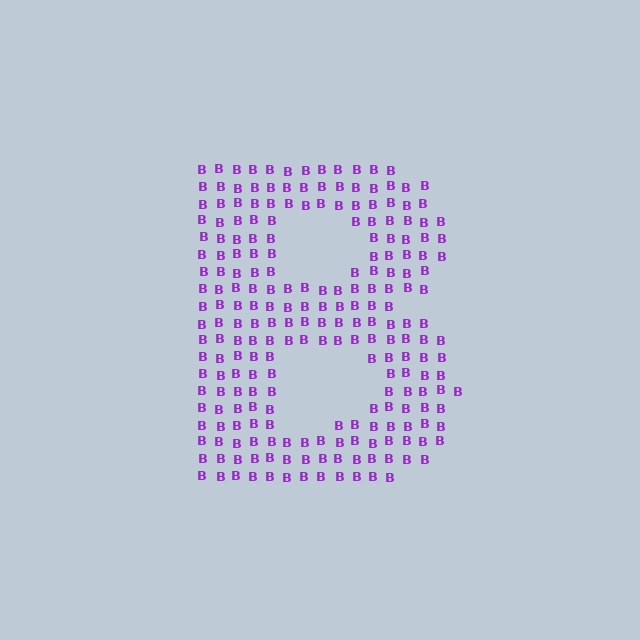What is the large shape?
The large shape is the letter B.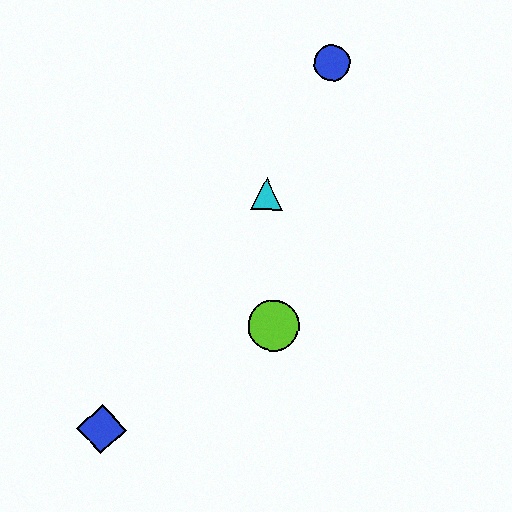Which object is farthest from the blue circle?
The blue diamond is farthest from the blue circle.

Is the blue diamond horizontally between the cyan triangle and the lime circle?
No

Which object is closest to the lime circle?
The cyan triangle is closest to the lime circle.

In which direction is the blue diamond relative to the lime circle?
The blue diamond is to the left of the lime circle.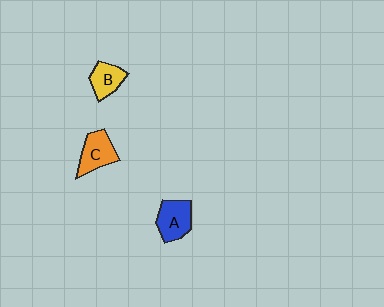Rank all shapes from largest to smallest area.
From largest to smallest: A (blue), C (orange), B (yellow).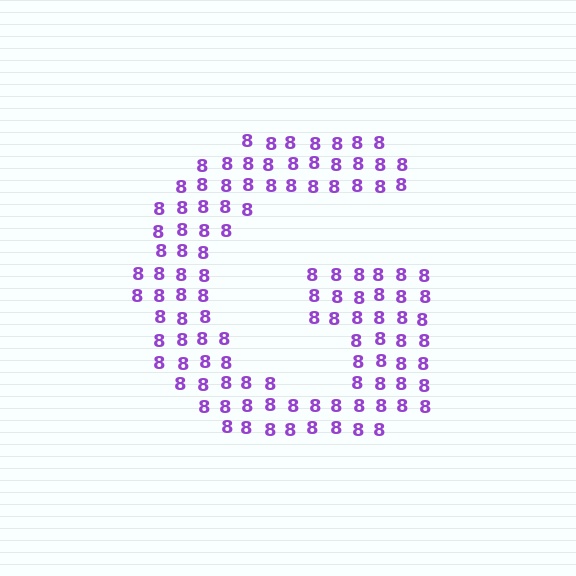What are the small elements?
The small elements are digit 8's.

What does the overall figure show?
The overall figure shows the letter G.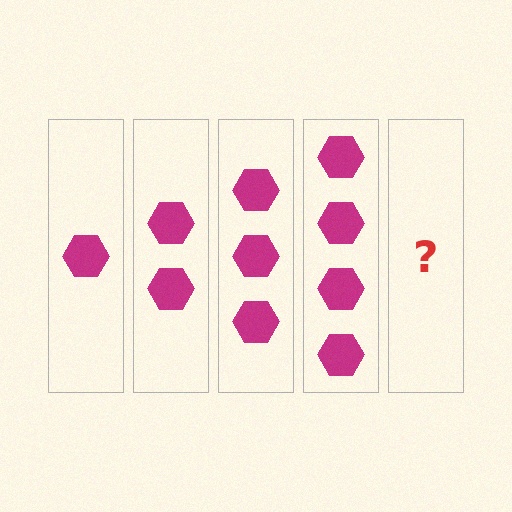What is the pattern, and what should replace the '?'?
The pattern is that each step adds one more hexagon. The '?' should be 5 hexagons.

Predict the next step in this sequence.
The next step is 5 hexagons.